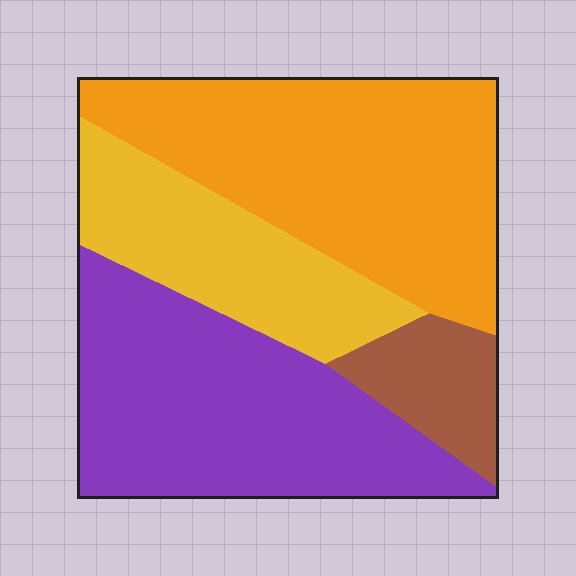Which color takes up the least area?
Brown, at roughly 10%.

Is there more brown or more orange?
Orange.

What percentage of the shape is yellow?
Yellow takes up about one fifth (1/5) of the shape.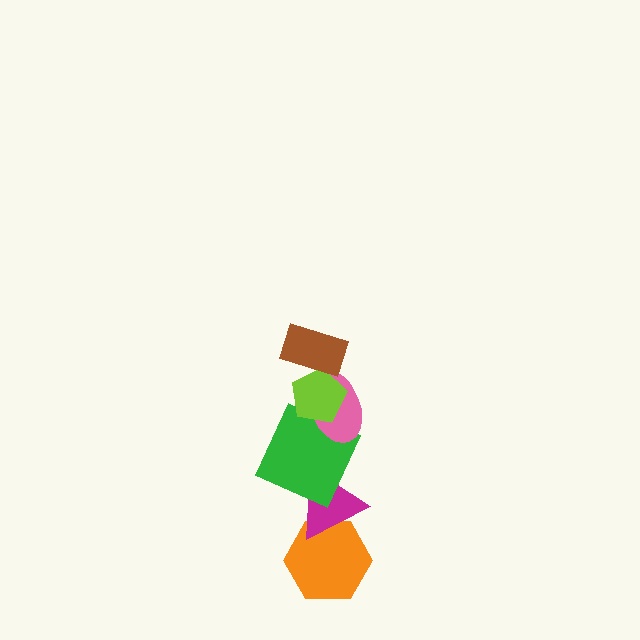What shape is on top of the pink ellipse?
The lime pentagon is on top of the pink ellipse.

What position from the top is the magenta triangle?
The magenta triangle is 5th from the top.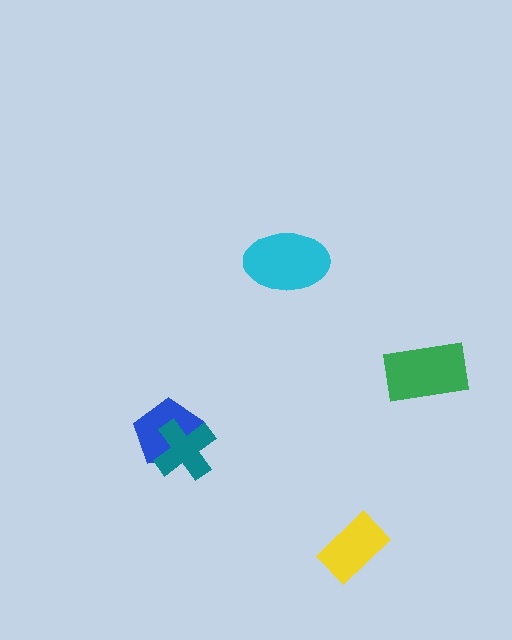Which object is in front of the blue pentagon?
The teal cross is in front of the blue pentagon.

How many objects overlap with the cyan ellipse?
0 objects overlap with the cyan ellipse.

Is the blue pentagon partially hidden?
Yes, it is partially covered by another shape.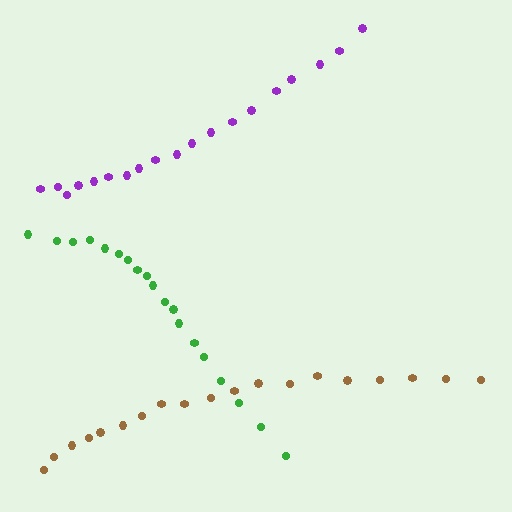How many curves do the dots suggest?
There are 3 distinct paths.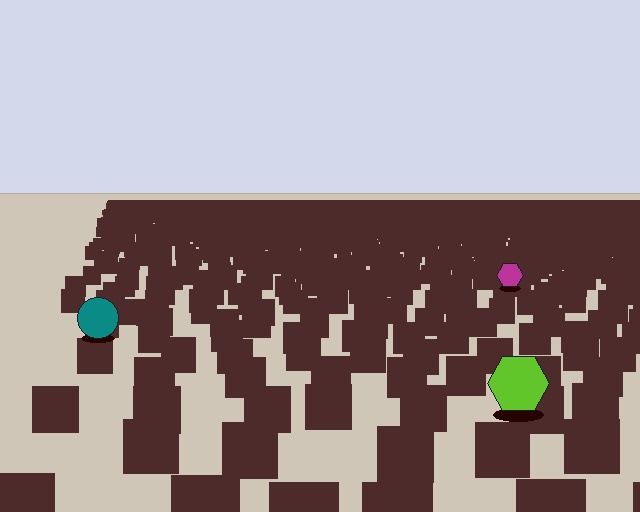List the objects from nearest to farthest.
From nearest to farthest: the lime hexagon, the teal circle, the magenta hexagon.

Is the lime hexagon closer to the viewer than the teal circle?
Yes. The lime hexagon is closer — you can tell from the texture gradient: the ground texture is coarser near it.